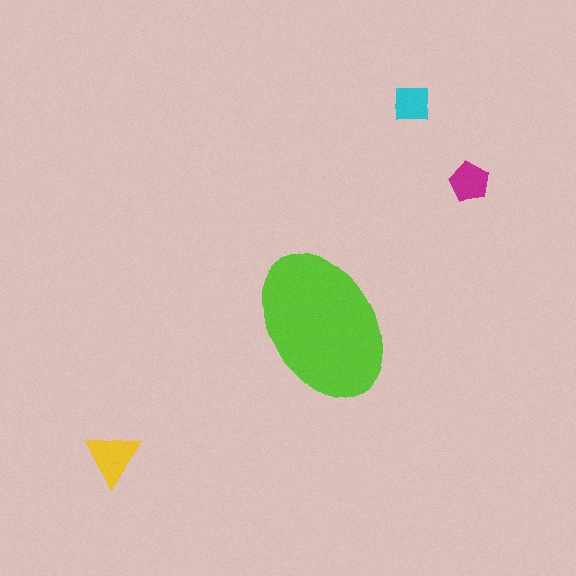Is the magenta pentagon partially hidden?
No, the magenta pentagon is fully visible.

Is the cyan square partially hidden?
No, the cyan square is fully visible.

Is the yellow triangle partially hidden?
No, the yellow triangle is fully visible.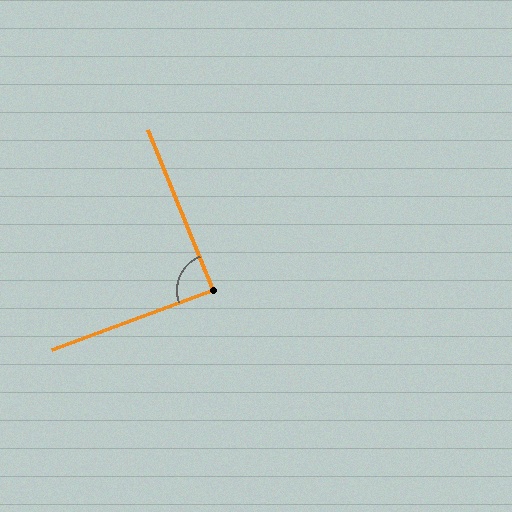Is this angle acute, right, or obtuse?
It is approximately a right angle.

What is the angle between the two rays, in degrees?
Approximately 88 degrees.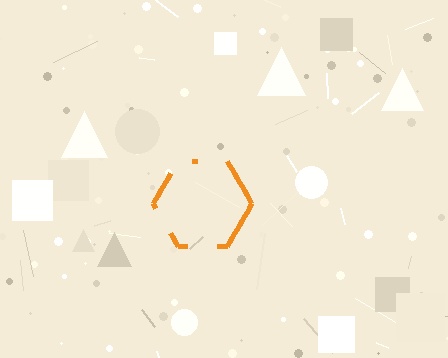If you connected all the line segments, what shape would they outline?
They would outline a hexagon.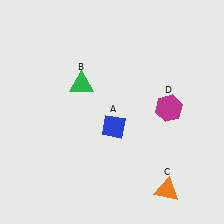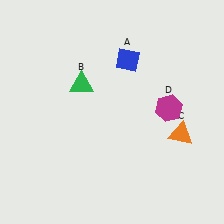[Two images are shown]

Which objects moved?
The objects that moved are: the blue diamond (A), the orange triangle (C).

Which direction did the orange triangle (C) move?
The orange triangle (C) moved up.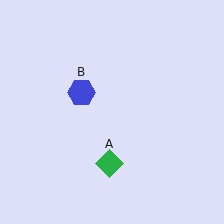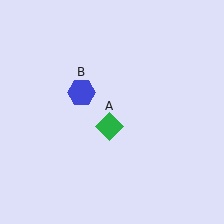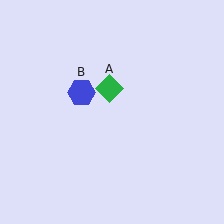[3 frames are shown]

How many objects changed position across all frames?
1 object changed position: green diamond (object A).